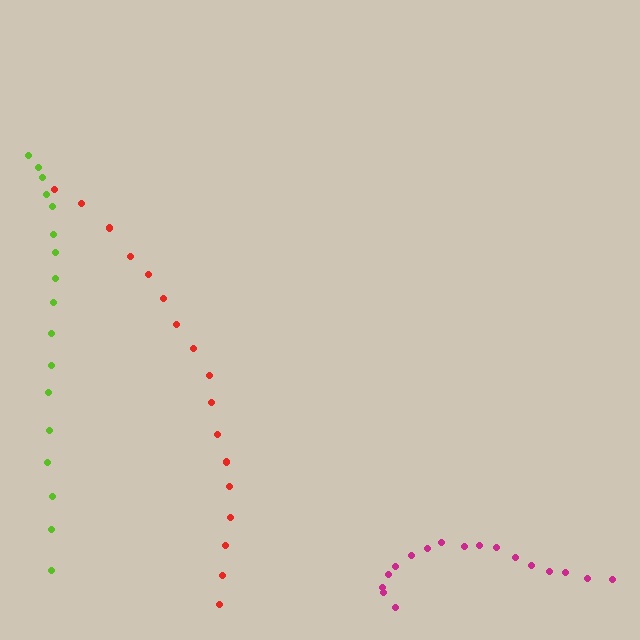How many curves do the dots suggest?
There are 3 distinct paths.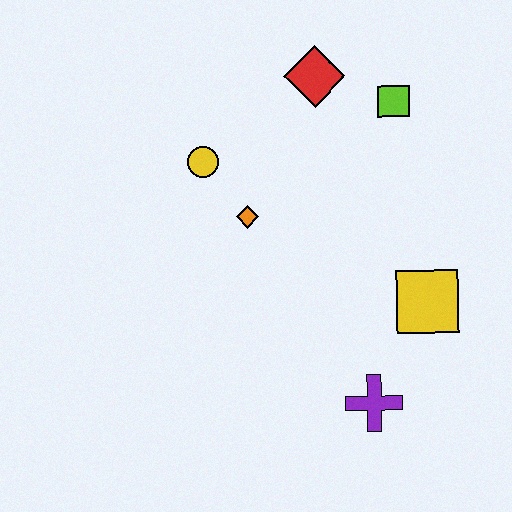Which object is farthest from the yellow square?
The yellow circle is farthest from the yellow square.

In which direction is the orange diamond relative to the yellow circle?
The orange diamond is below the yellow circle.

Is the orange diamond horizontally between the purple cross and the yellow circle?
Yes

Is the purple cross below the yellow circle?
Yes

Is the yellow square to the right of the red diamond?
Yes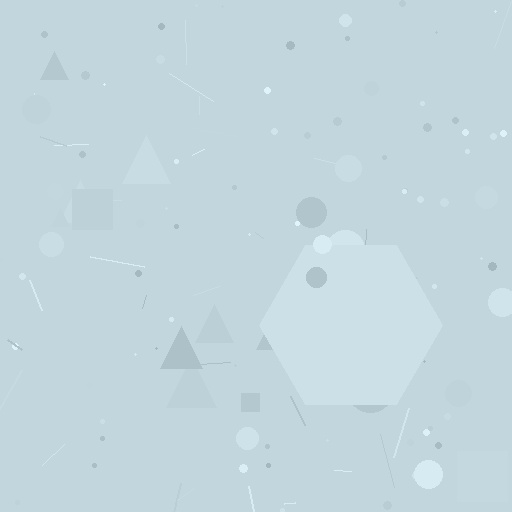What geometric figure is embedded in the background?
A hexagon is embedded in the background.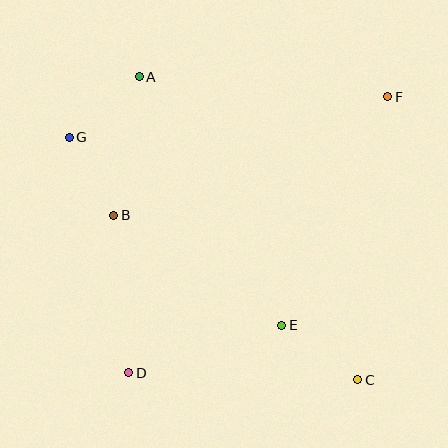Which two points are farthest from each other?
Points D and F are farthest from each other.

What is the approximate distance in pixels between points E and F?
The distance between E and F is approximately 252 pixels.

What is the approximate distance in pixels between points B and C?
The distance between B and C is approximately 294 pixels.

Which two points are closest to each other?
Points B and G are closest to each other.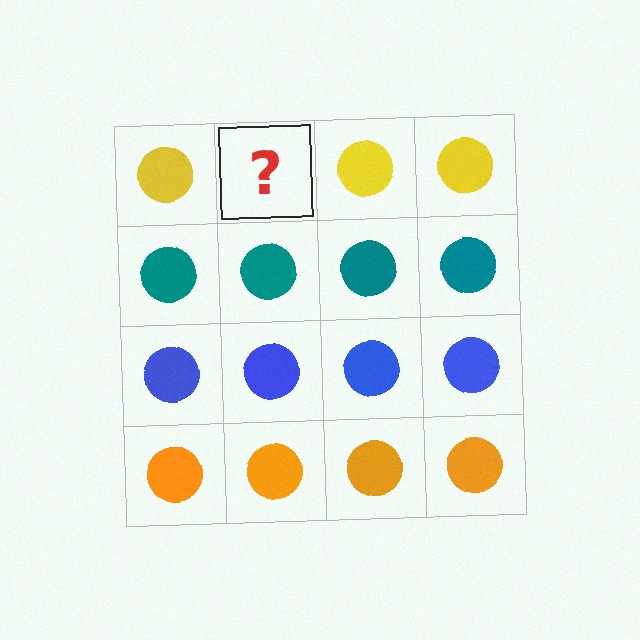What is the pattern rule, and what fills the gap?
The rule is that each row has a consistent color. The gap should be filled with a yellow circle.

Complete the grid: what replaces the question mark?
The question mark should be replaced with a yellow circle.